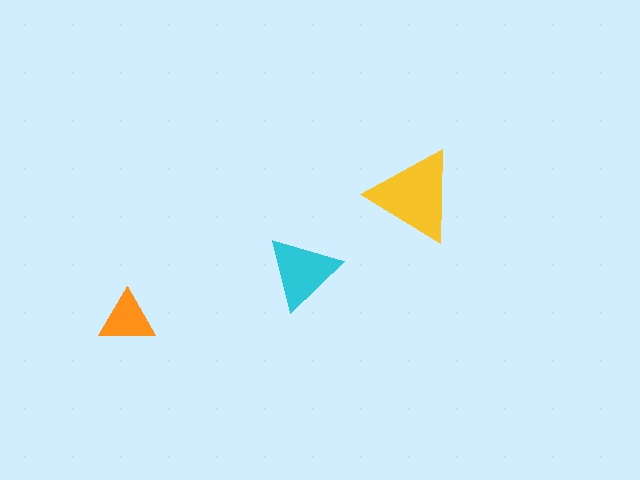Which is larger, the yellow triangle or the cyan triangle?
The yellow one.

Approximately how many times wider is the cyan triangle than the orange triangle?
About 1.5 times wider.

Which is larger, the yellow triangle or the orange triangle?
The yellow one.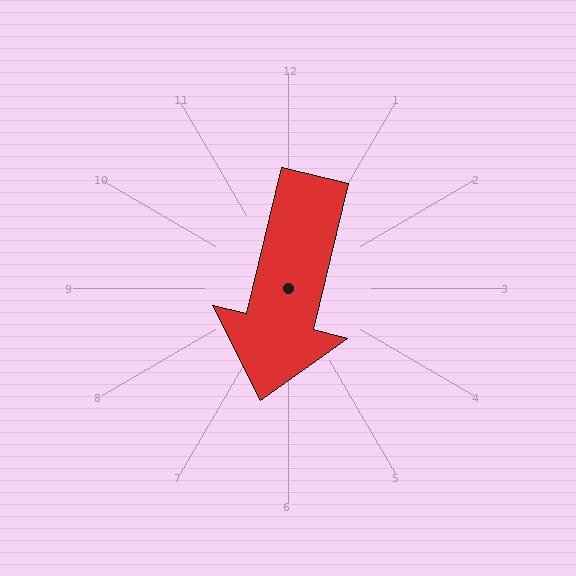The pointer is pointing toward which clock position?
Roughly 6 o'clock.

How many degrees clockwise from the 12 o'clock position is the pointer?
Approximately 194 degrees.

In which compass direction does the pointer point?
South.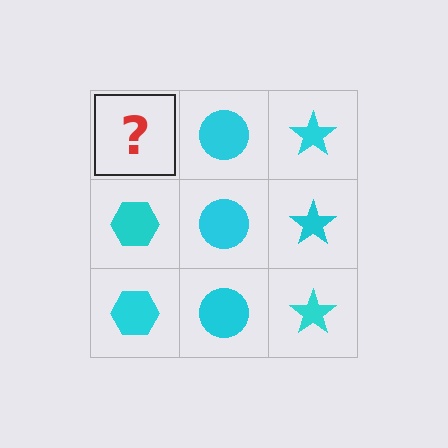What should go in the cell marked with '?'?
The missing cell should contain a cyan hexagon.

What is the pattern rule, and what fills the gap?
The rule is that each column has a consistent shape. The gap should be filled with a cyan hexagon.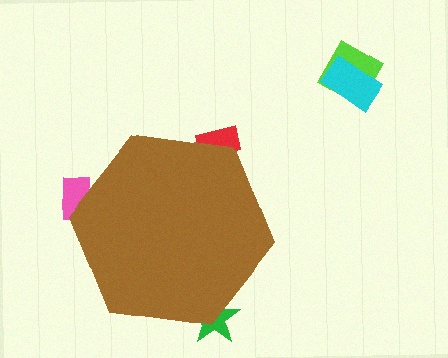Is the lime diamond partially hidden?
No, the lime diamond is fully visible.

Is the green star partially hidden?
Yes, the green star is partially hidden behind the brown hexagon.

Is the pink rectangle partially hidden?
Yes, the pink rectangle is partially hidden behind the brown hexagon.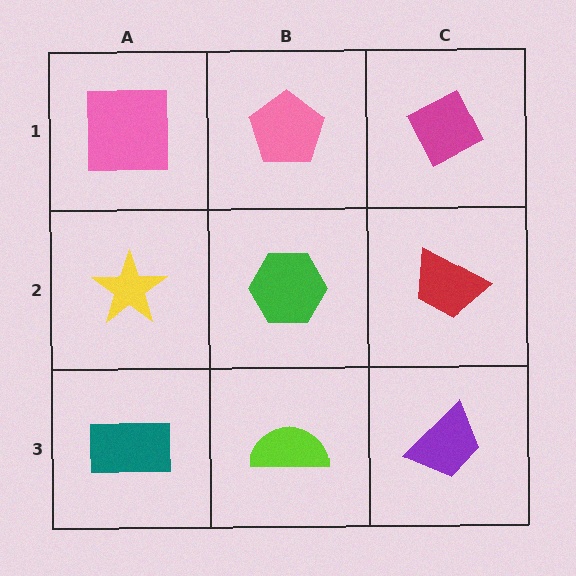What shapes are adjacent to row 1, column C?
A red trapezoid (row 2, column C), a pink pentagon (row 1, column B).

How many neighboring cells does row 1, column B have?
3.